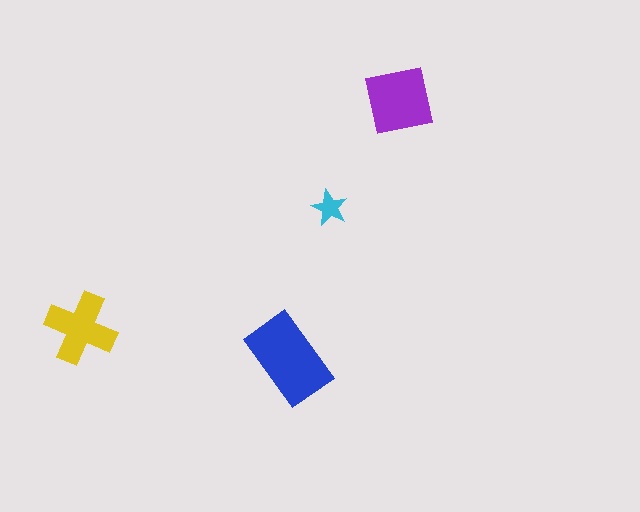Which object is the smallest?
The cyan star.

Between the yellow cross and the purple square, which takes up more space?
The purple square.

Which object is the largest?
The blue rectangle.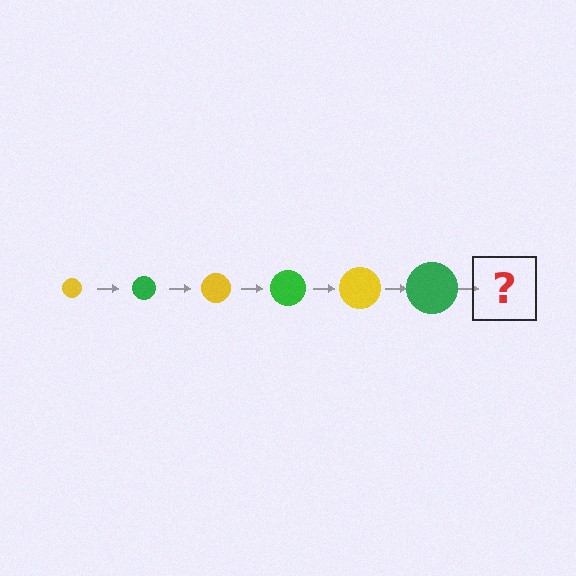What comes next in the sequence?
The next element should be a yellow circle, larger than the previous one.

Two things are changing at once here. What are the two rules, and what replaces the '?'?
The two rules are that the circle grows larger each step and the color cycles through yellow and green. The '?' should be a yellow circle, larger than the previous one.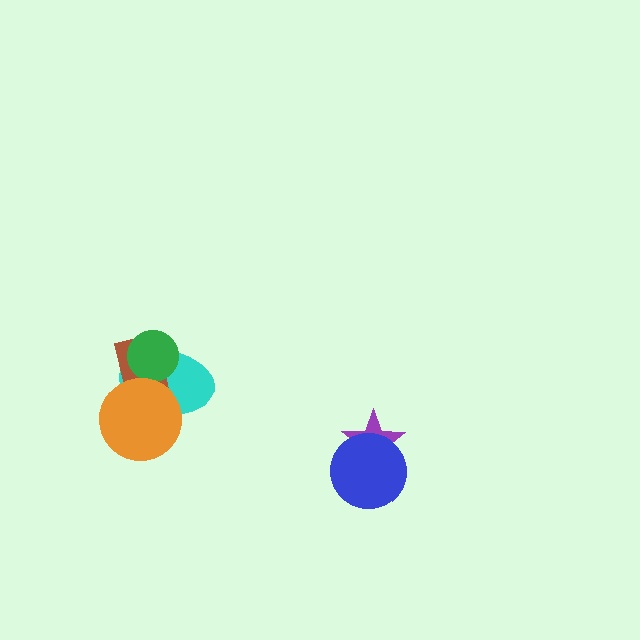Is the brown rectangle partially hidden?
Yes, it is partially covered by another shape.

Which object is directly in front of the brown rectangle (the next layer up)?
The green circle is directly in front of the brown rectangle.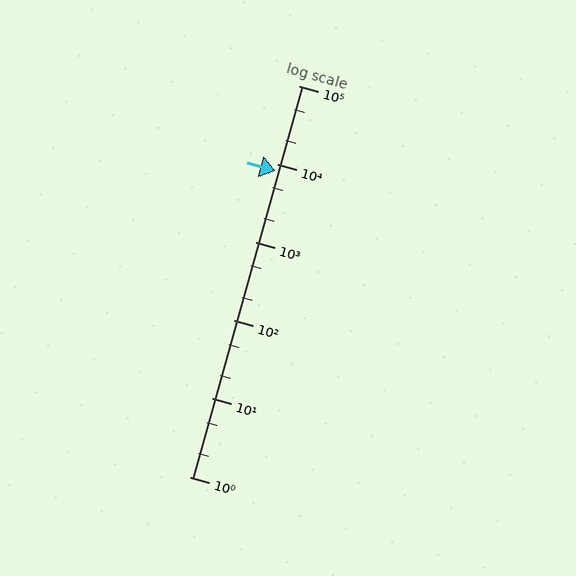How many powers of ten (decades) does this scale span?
The scale spans 5 decades, from 1 to 100000.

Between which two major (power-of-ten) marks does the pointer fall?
The pointer is between 1000 and 10000.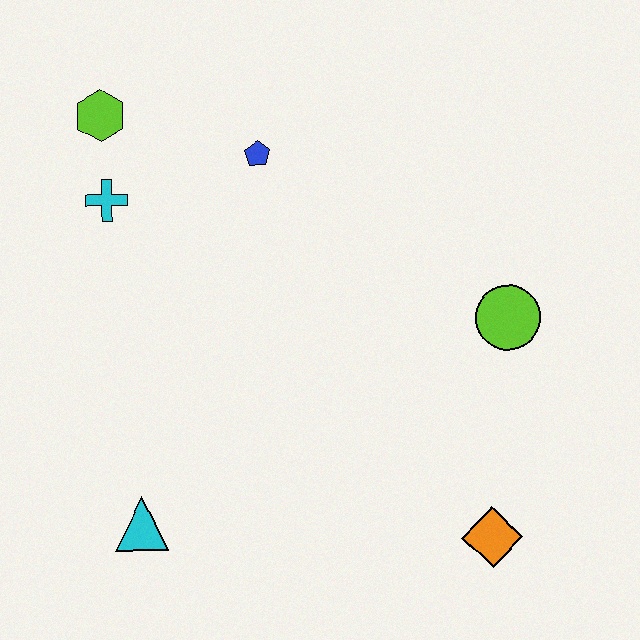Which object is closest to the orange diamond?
The lime circle is closest to the orange diamond.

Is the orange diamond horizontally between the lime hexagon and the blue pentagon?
No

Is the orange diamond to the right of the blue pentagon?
Yes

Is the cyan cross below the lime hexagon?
Yes